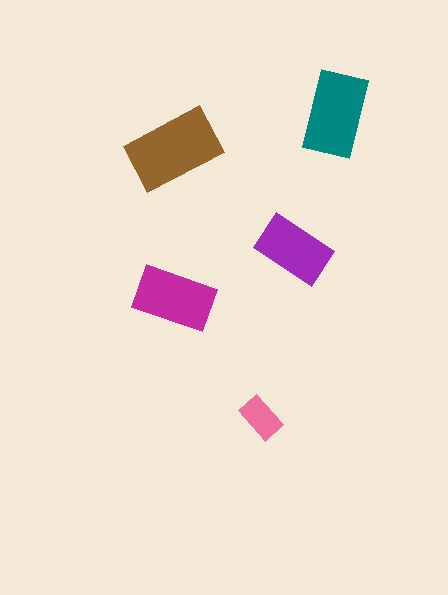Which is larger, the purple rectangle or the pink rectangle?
The purple one.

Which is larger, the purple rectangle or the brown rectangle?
The brown one.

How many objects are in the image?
There are 5 objects in the image.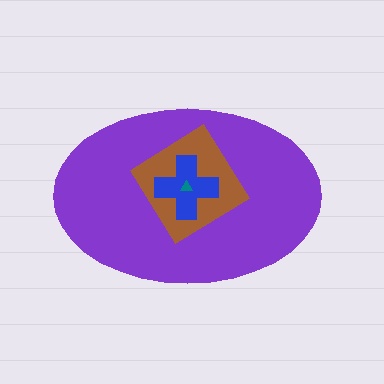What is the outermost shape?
The purple ellipse.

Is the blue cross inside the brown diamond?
Yes.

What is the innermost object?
The teal triangle.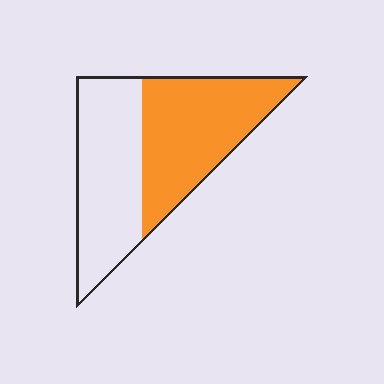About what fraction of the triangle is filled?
About one half (1/2).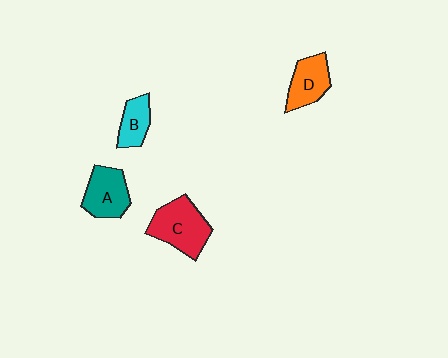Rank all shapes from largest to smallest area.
From largest to smallest: C (red), A (teal), D (orange), B (cyan).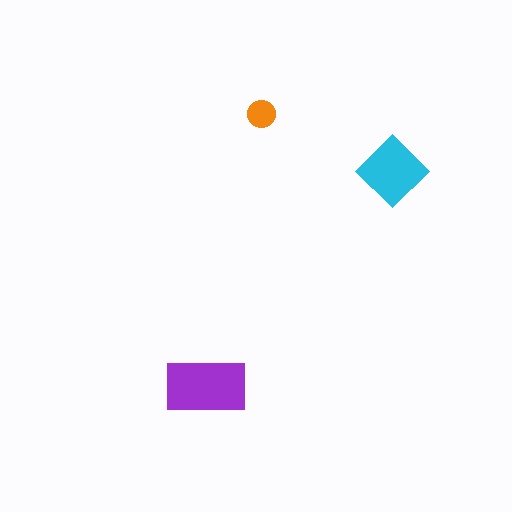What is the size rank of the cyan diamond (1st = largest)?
2nd.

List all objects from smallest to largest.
The orange circle, the cyan diamond, the purple rectangle.